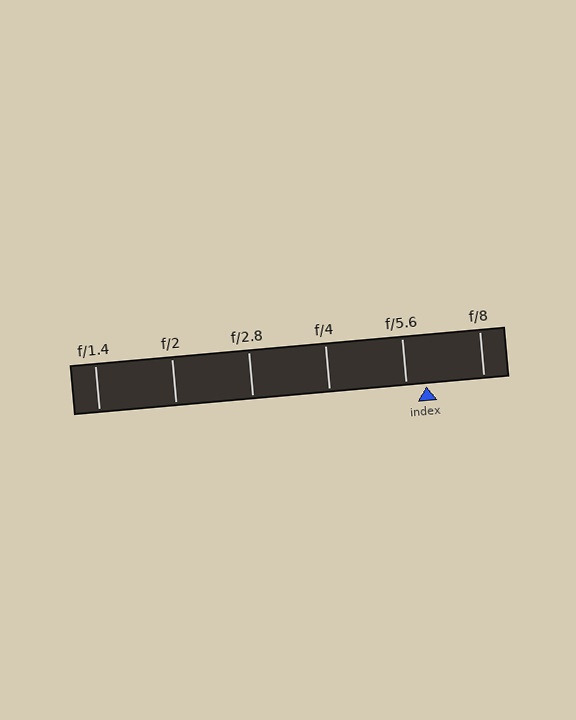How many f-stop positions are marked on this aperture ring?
There are 6 f-stop positions marked.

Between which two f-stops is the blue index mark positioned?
The index mark is between f/5.6 and f/8.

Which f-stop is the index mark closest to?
The index mark is closest to f/5.6.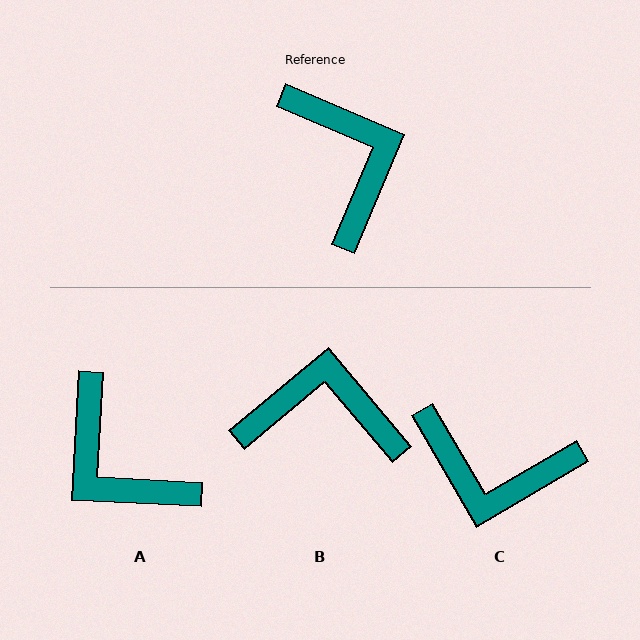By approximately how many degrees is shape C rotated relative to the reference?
Approximately 126 degrees clockwise.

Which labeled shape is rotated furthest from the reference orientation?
A, about 160 degrees away.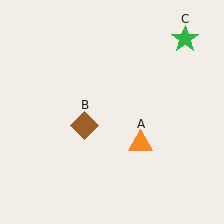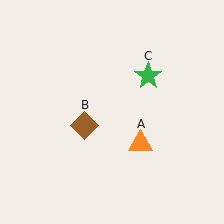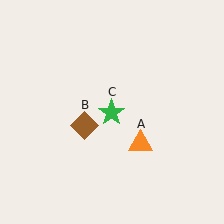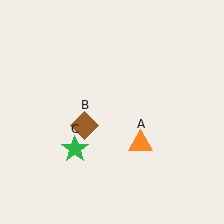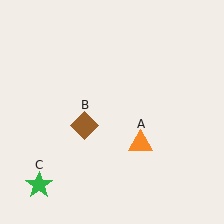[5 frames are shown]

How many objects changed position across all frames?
1 object changed position: green star (object C).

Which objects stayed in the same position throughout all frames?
Orange triangle (object A) and brown diamond (object B) remained stationary.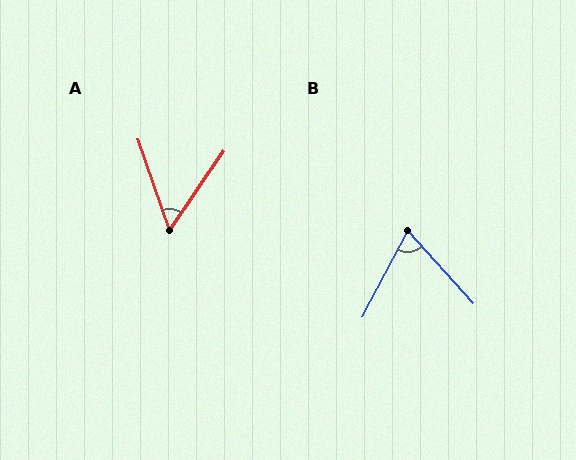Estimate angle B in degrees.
Approximately 70 degrees.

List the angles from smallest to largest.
A (54°), B (70°).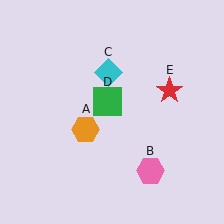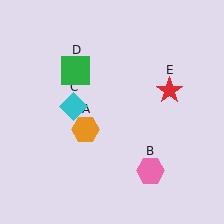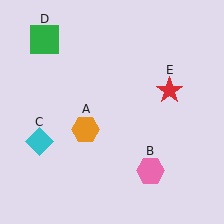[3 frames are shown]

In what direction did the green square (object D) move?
The green square (object D) moved up and to the left.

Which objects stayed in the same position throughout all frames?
Orange hexagon (object A) and pink hexagon (object B) and red star (object E) remained stationary.